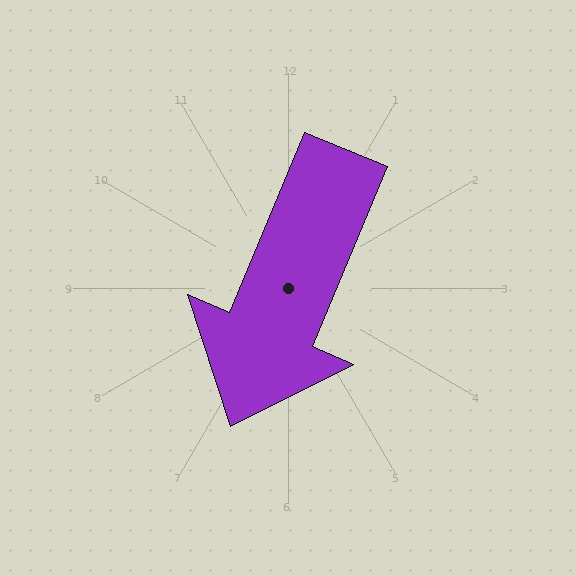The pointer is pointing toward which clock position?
Roughly 7 o'clock.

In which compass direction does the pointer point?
Southwest.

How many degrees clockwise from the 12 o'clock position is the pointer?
Approximately 203 degrees.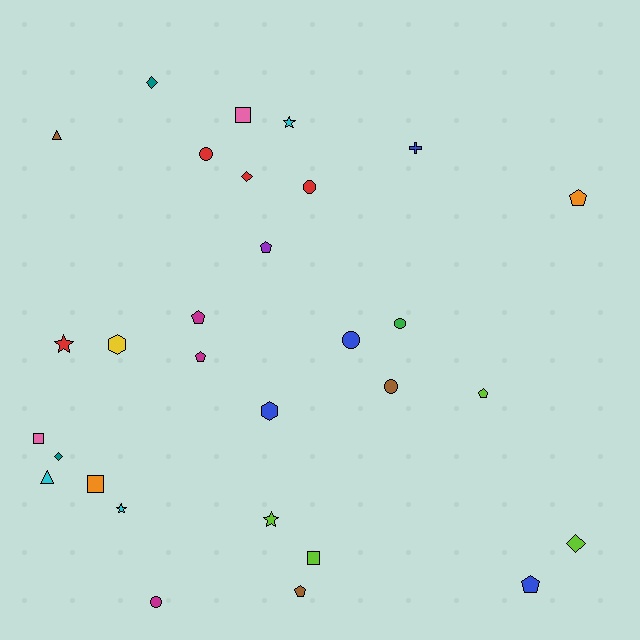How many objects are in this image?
There are 30 objects.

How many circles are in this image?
There are 6 circles.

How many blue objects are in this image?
There are 4 blue objects.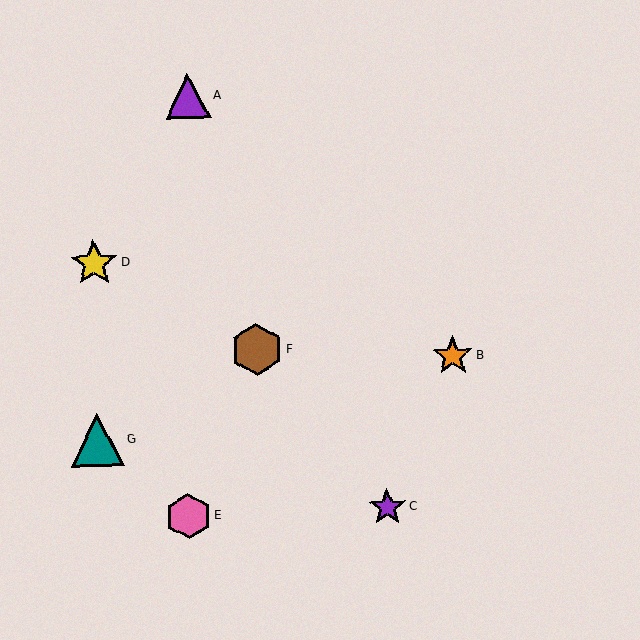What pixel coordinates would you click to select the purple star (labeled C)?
Click at (387, 507) to select the purple star C.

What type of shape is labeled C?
Shape C is a purple star.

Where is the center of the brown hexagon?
The center of the brown hexagon is at (257, 350).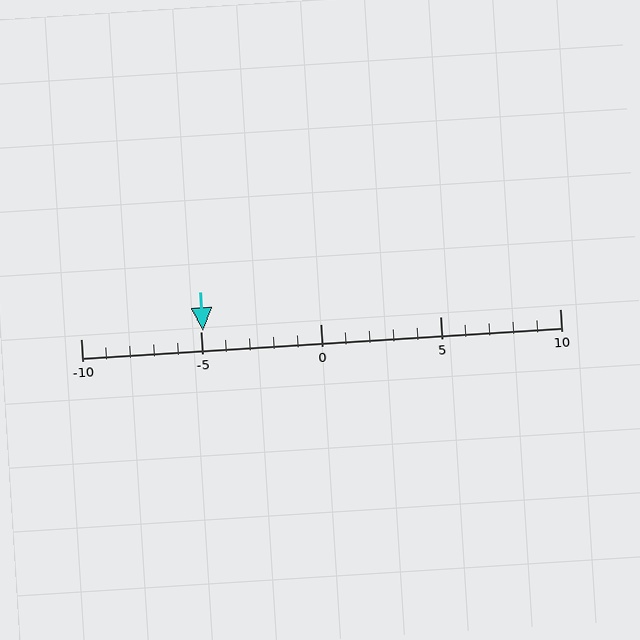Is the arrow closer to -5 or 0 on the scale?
The arrow is closer to -5.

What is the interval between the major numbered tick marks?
The major tick marks are spaced 5 units apart.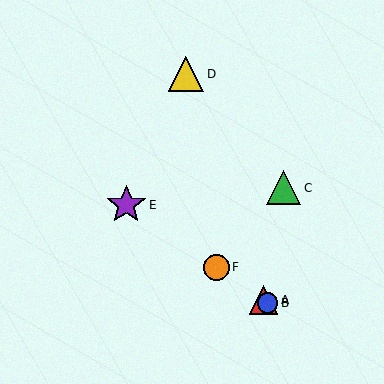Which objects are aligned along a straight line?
Objects A, B, E, F are aligned along a straight line.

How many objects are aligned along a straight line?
4 objects (A, B, E, F) are aligned along a straight line.